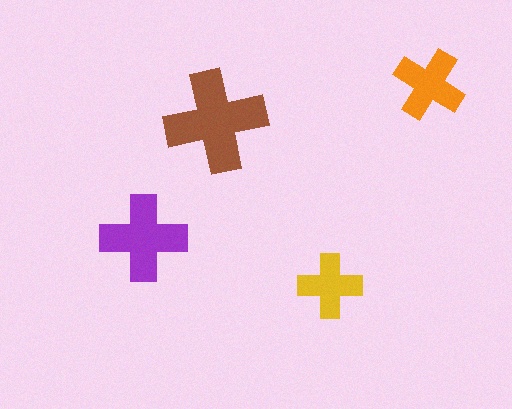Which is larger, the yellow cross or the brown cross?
The brown one.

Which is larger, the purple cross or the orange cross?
The purple one.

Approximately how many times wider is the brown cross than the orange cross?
About 1.5 times wider.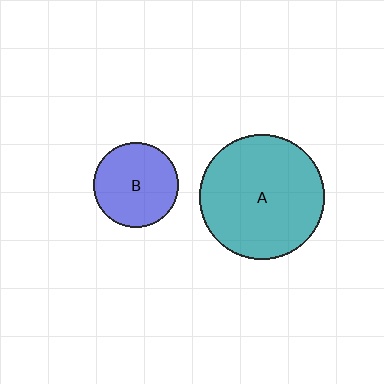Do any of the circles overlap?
No, none of the circles overlap.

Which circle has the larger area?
Circle A (teal).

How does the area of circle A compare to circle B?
Approximately 2.2 times.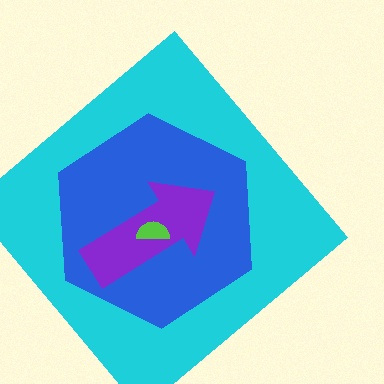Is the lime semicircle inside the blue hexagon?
Yes.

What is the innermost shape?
The lime semicircle.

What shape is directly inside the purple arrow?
The lime semicircle.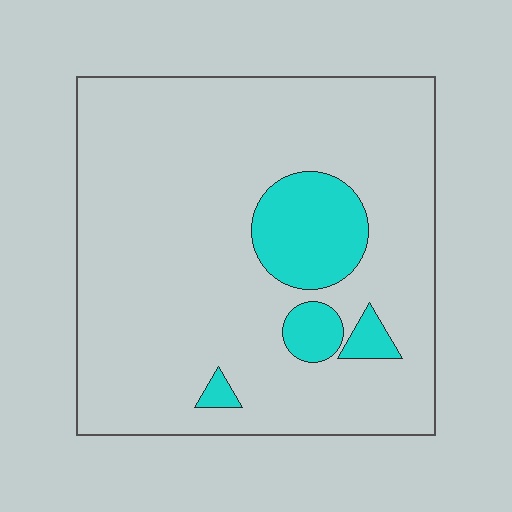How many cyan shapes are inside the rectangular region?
4.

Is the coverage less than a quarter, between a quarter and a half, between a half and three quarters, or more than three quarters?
Less than a quarter.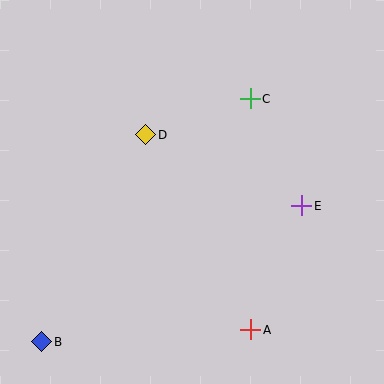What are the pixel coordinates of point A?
Point A is at (251, 330).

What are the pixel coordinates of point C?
Point C is at (250, 99).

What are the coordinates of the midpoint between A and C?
The midpoint between A and C is at (251, 214).